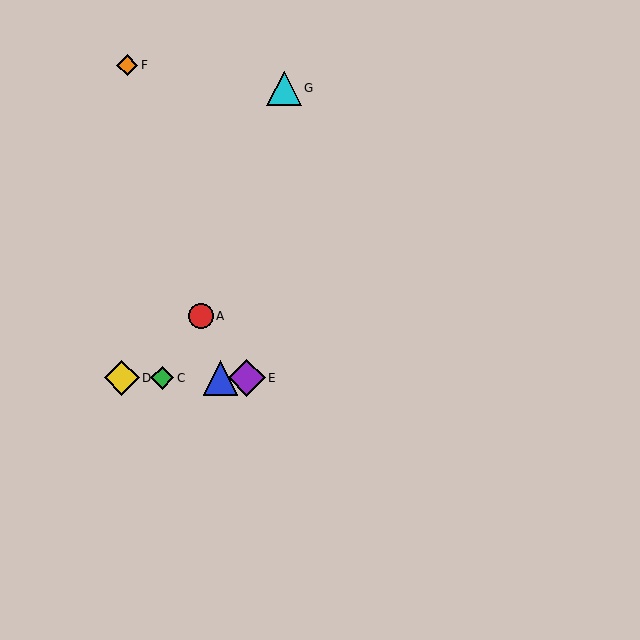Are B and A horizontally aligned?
No, B is at y≈378 and A is at y≈316.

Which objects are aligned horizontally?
Objects B, C, D, E are aligned horizontally.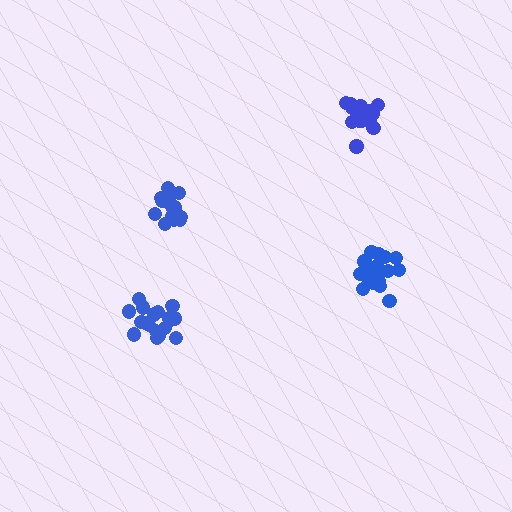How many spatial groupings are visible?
There are 4 spatial groupings.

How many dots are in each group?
Group 1: 15 dots, Group 2: 15 dots, Group 3: 20 dots, Group 4: 18 dots (68 total).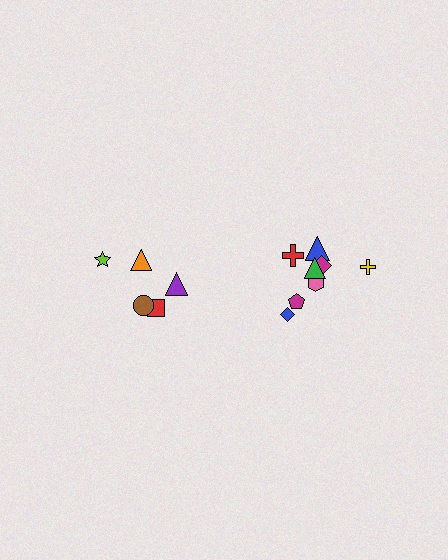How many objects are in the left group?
There are 5 objects.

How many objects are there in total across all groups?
There are 13 objects.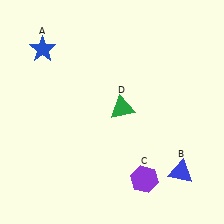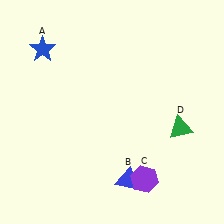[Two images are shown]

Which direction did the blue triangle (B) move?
The blue triangle (B) moved left.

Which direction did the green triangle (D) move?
The green triangle (D) moved right.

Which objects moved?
The objects that moved are: the blue triangle (B), the green triangle (D).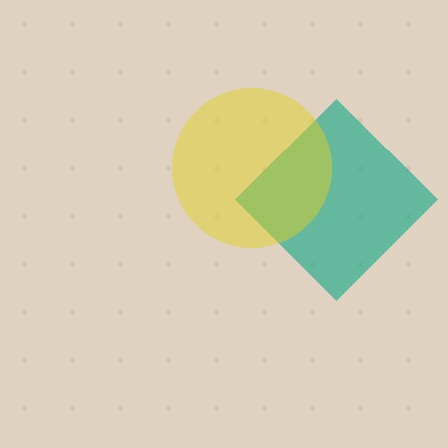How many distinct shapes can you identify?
There are 2 distinct shapes: a teal diamond, a yellow circle.